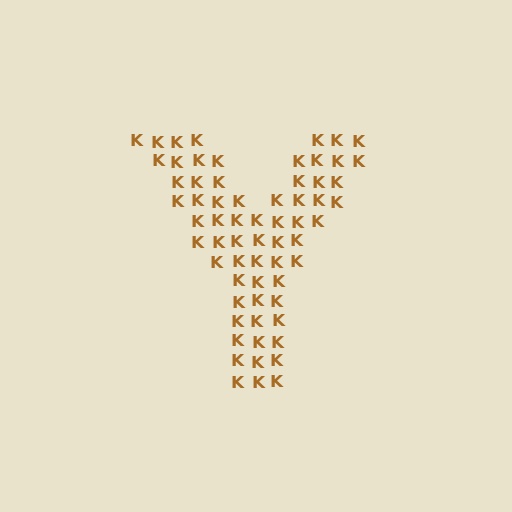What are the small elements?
The small elements are letter K's.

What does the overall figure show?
The overall figure shows the letter Y.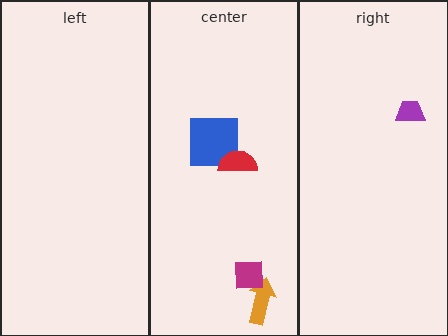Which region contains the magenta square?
The center region.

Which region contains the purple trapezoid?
The right region.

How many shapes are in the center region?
4.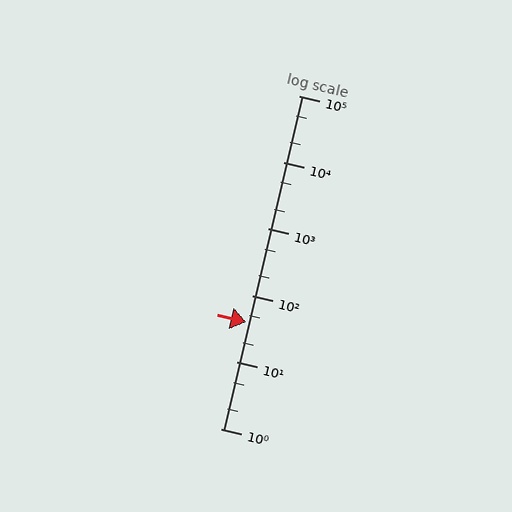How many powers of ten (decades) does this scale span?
The scale spans 5 decades, from 1 to 100000.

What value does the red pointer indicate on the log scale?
The pointer indicates approximately 40.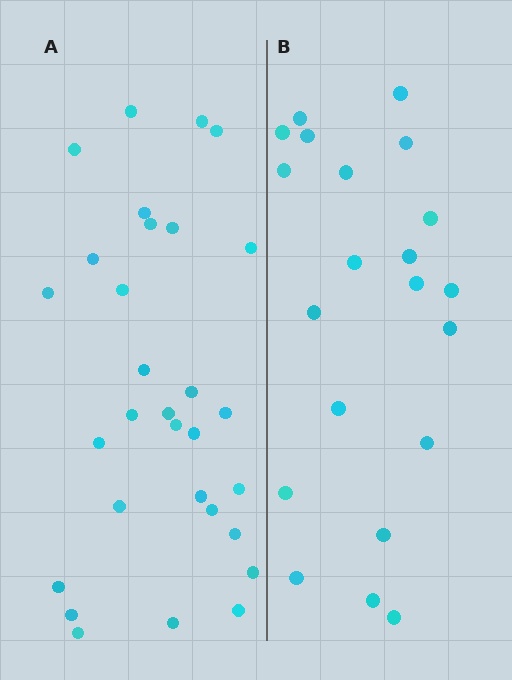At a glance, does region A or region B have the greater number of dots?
Region A (the left region) has more dots.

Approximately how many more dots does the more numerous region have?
Region A has roughly 8 or so more dots than region B.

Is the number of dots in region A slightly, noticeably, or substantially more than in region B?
Region A has noticeably more, but not dramatically so. The ratio is roughly 1.4 to 1.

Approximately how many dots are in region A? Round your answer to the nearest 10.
About 30 dots.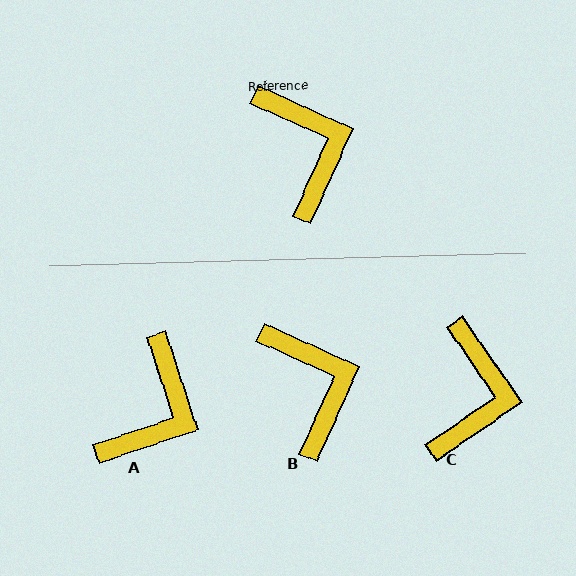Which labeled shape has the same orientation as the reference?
B.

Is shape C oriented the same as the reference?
No, it is off by about 31 degrees.